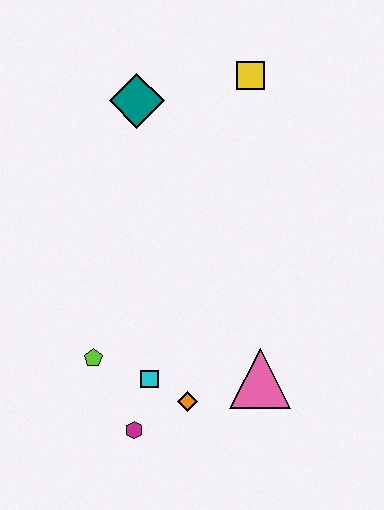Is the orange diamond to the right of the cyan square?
Yes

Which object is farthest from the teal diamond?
The magenta hexagon is farthest from the teal diamond.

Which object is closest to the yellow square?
The teal diamond is closest to the yellow square.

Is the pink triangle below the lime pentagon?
Yes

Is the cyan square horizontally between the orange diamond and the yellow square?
No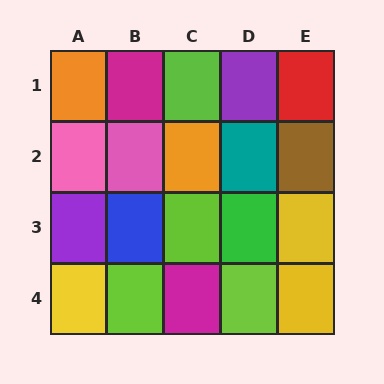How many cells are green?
1 cell is green.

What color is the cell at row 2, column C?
Orange.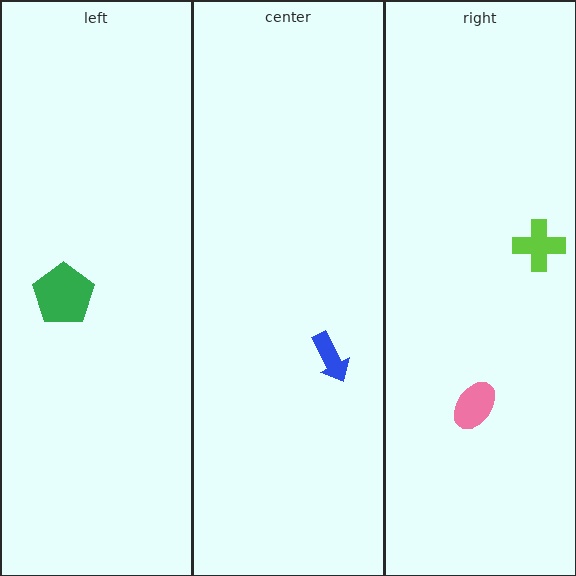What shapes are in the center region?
The blue arrow.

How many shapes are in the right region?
2.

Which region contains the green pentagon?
The left region.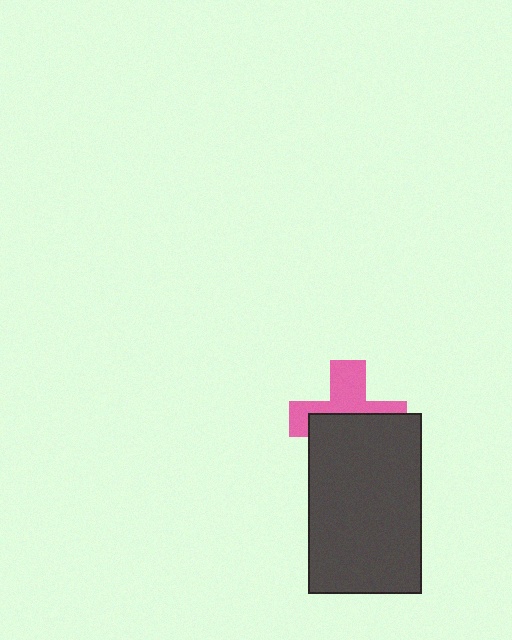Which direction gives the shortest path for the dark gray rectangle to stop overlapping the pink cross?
Moving down gives the shortest separation.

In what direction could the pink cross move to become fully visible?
The pink cross could move up. That would shift it out from behind the dark gray rectangle entirely.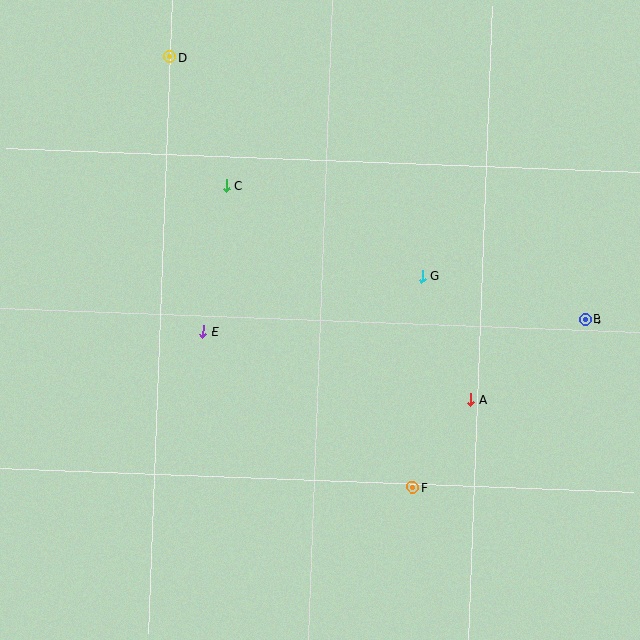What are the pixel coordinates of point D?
Point D is at (170, 57).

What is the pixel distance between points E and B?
The distance between E and B is 382 pixels.